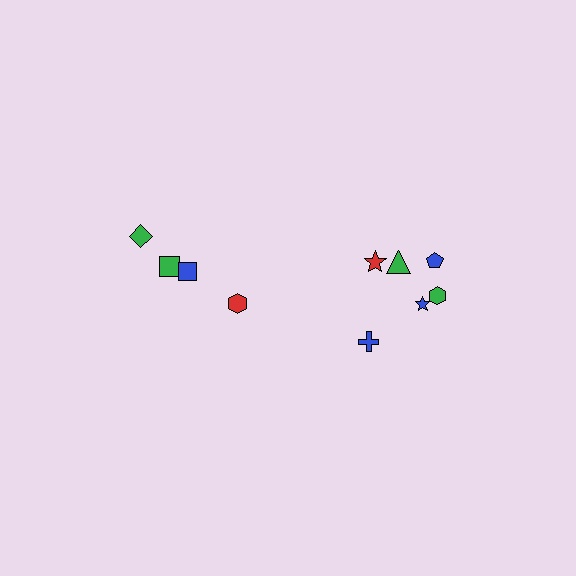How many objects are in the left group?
There are 4 objects.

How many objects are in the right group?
There are 6 objects.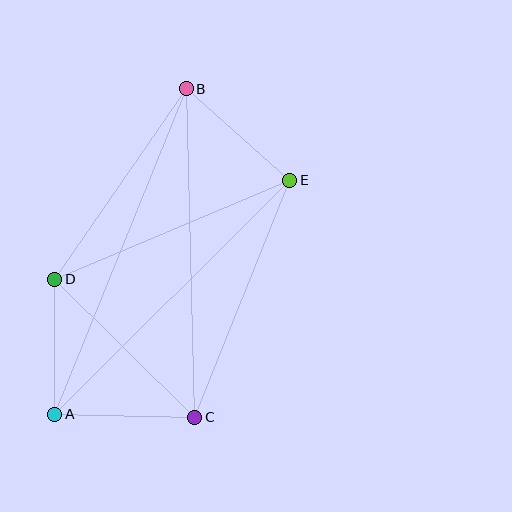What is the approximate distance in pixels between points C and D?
The distance between C and D is approximately 196 pixels.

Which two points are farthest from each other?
Points A and B are farthest from each other.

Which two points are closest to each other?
Points A and D are closest to each other.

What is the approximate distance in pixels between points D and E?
The distance between D and E is approximately 255 pixels.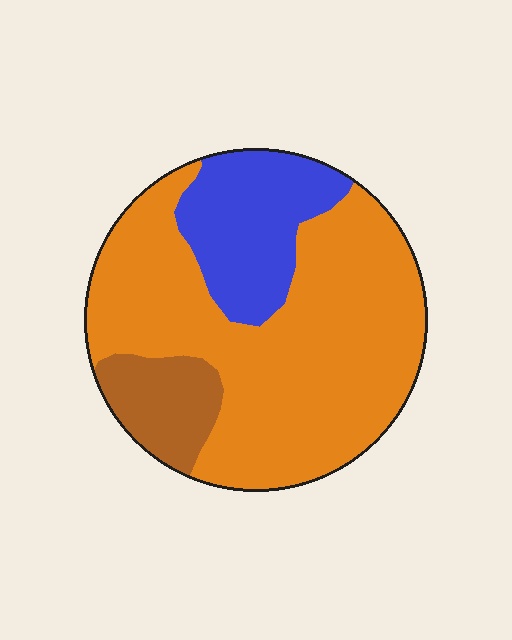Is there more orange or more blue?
Orange.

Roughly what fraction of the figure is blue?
Blue covers 21% of the figure.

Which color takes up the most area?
Orange, at roughly 70%.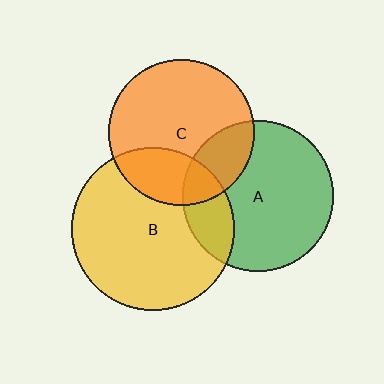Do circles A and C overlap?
Yes.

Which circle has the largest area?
Circle B (yellow).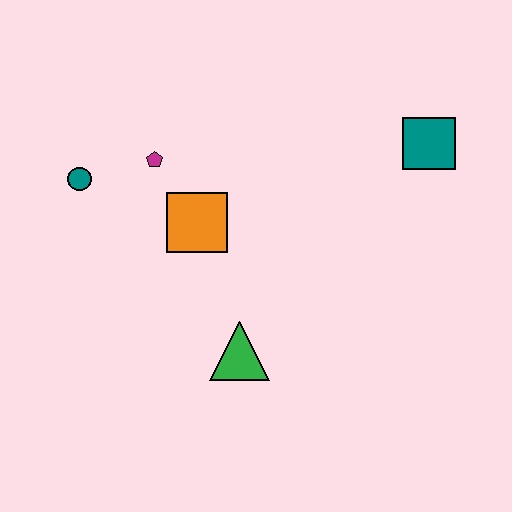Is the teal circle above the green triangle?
Yes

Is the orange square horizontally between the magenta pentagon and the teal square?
Yes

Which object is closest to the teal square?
The orange square is closest to the teal square.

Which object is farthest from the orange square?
The teal square is farthest from the orange square.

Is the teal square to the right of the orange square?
Yes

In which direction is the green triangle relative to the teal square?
The green triangle is below the teal square.